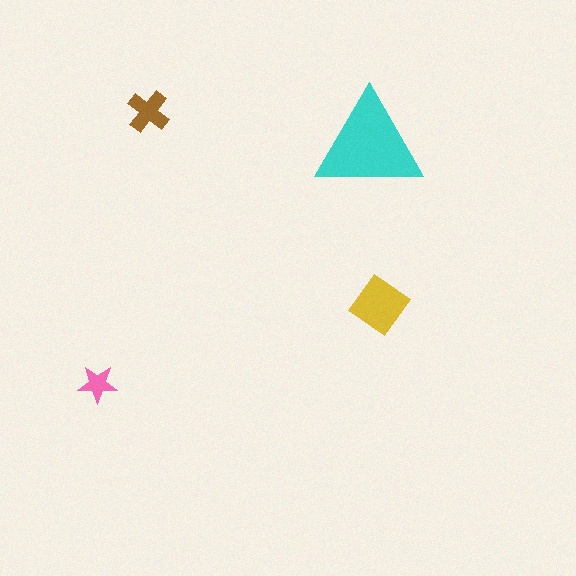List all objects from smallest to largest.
The pink star, the brown cross, the yellow diamond, the cyan triangle.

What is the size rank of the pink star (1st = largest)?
4th.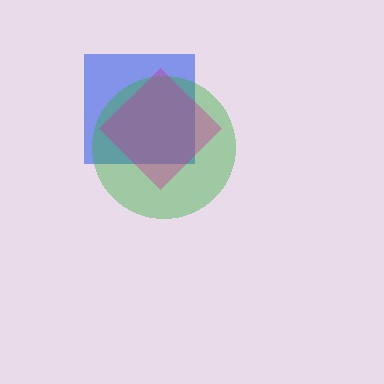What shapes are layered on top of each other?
The layered shapes are: a blue square, a green circle, a magenta diamond.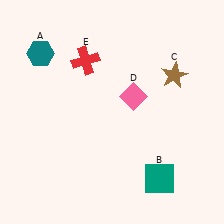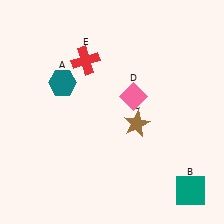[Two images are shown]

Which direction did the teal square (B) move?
The teal square (B) moved right.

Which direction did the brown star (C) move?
The brown star (C) moved down.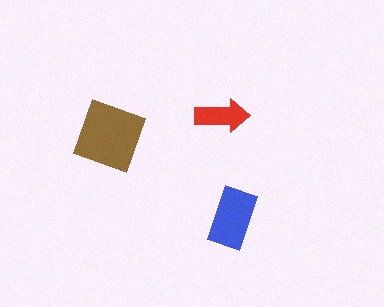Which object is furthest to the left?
The brown diamond is leftmost.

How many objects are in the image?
There are 3 objects in the image.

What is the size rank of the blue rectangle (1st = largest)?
2nd.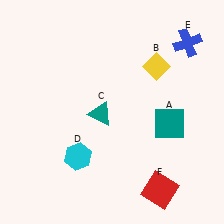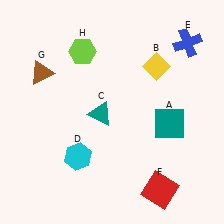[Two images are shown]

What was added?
A brown triangle (G), a lime hexagon (H) were added in Image 2.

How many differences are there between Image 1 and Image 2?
There are 2 differences between the two images.